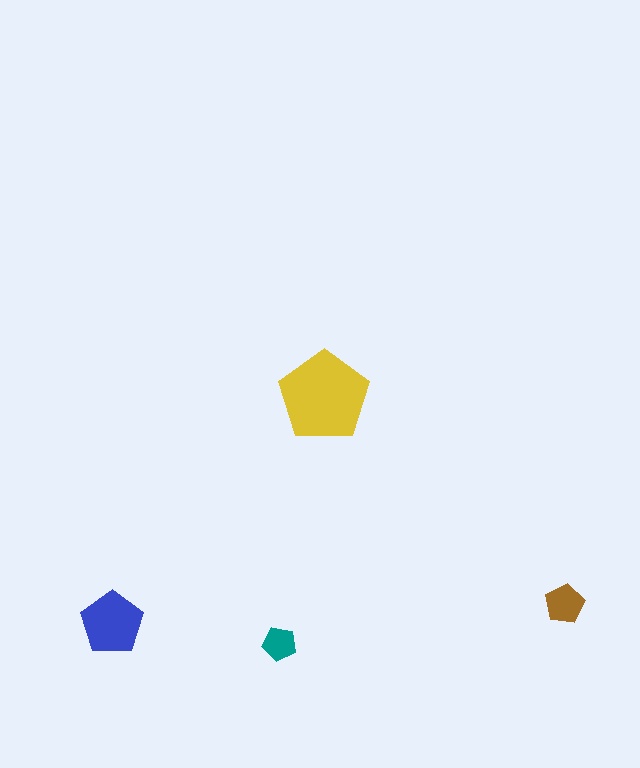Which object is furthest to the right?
The brown pentagon is rightmost.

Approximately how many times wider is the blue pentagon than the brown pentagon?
About 1.5 times wider.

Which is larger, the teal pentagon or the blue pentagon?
The blue one.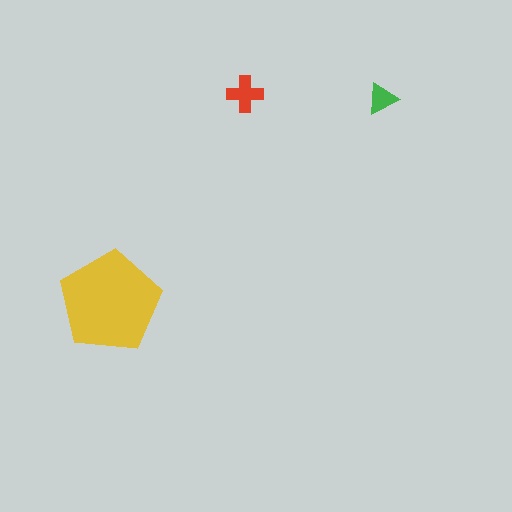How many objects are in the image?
There are 3 objects in the image.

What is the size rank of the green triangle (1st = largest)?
3rd.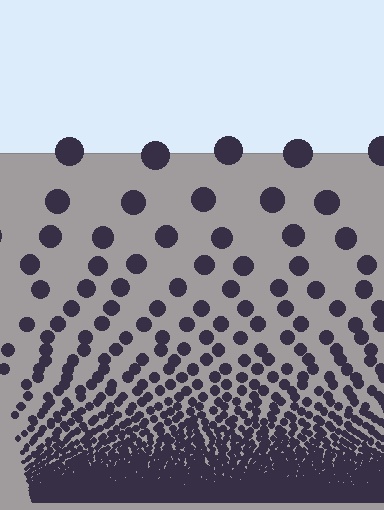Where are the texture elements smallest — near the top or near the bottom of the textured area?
Near the bottom.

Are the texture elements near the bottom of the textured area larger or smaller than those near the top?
Smaller. The gradient is inverted — elements near the bottom are smaller and denser.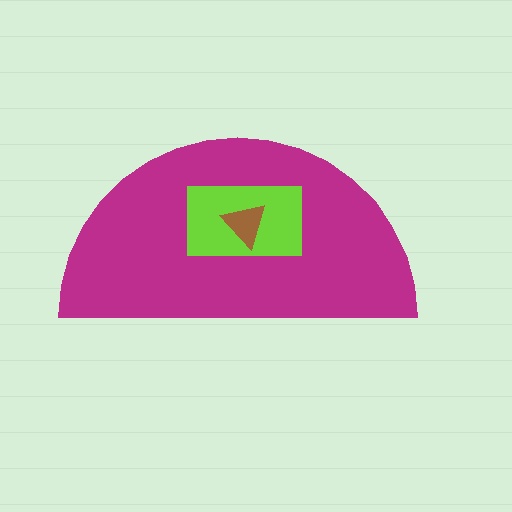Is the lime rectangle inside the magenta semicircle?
Yes.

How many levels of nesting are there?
3.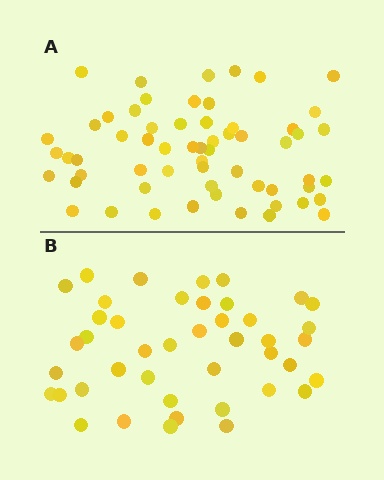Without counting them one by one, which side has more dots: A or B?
Region A (the top region) has more dots.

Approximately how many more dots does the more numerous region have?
Region A has approximately 15 more dots than region B.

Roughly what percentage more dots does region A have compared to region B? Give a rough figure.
About 40% more.